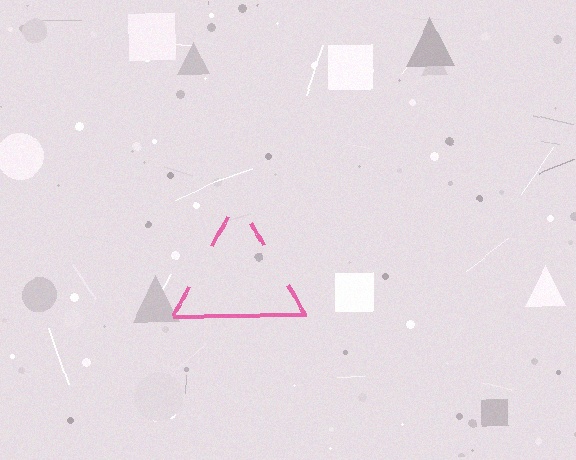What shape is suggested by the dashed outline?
The dashed outline suggests a triangle.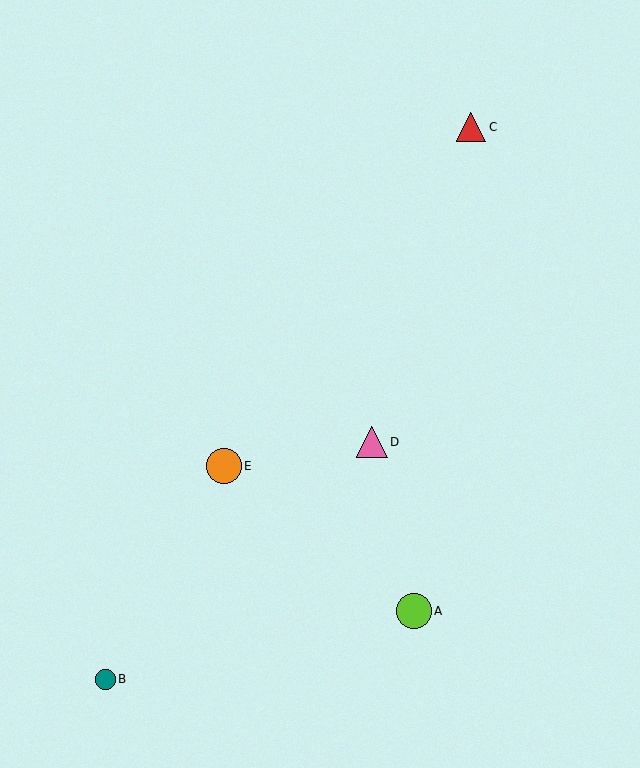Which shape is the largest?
The orange circle (labeled E) is the largest.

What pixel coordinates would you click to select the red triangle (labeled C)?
Click at (471, 127) to select the red triangle C.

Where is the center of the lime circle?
The center of the lime circle is at (414, 611).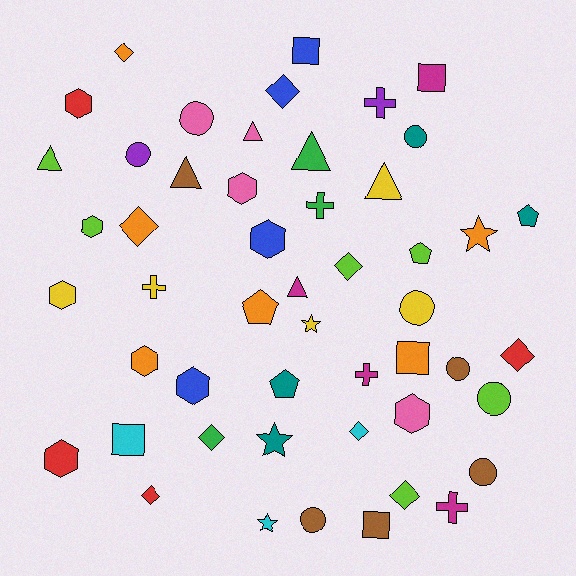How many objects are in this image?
There are 50 objects.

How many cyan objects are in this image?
There are 3 cyan objects.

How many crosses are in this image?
There are 5 crosses.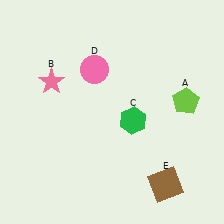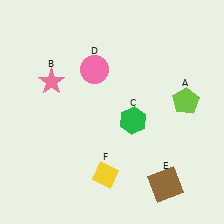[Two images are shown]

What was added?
A yellow diamond (F) was added in Image 2.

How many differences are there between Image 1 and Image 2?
There is 1 difference between the two images.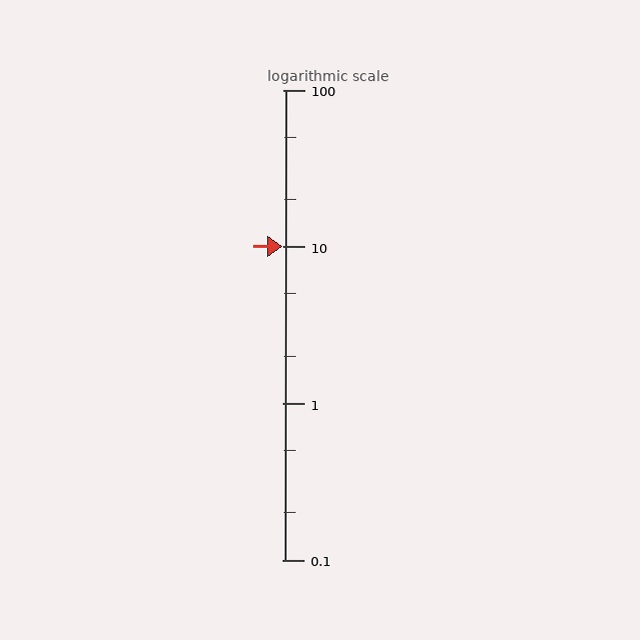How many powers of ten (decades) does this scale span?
The scale spans 3 decades, from 0.1 to 100.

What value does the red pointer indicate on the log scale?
The pointer indicates approximately 10.